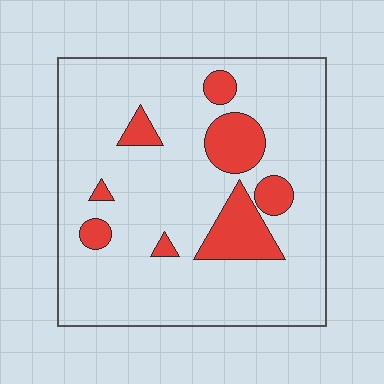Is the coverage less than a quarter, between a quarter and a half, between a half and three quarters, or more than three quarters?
Less than a quarter.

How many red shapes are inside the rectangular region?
8.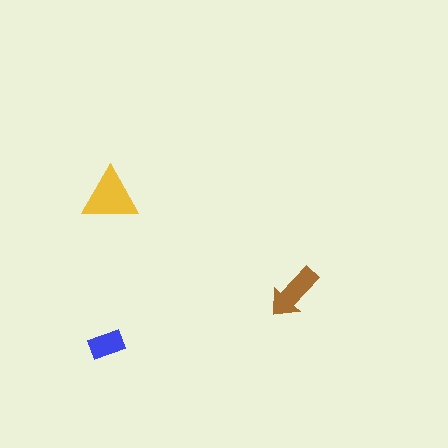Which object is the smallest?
The blue rectangle.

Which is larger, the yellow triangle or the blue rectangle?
The yellow triangle.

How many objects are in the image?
There are 3 objects in the image.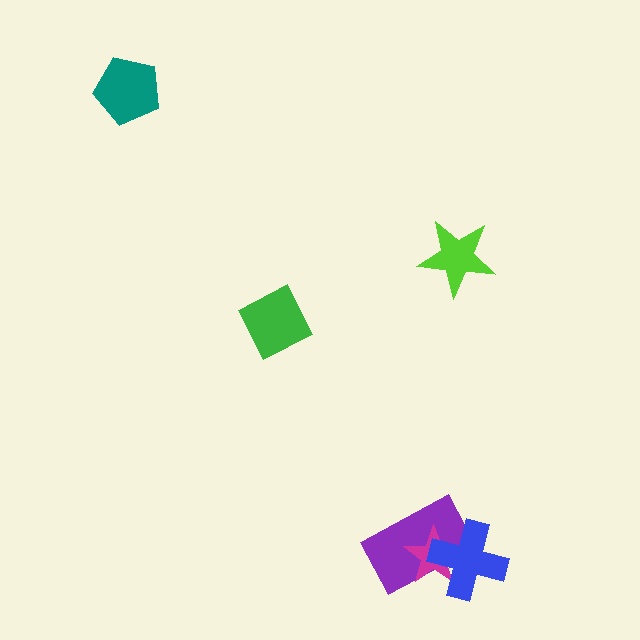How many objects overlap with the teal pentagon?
0 objects overlap with the teal pentagon.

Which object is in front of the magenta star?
The blue cross is in front of the magenta star.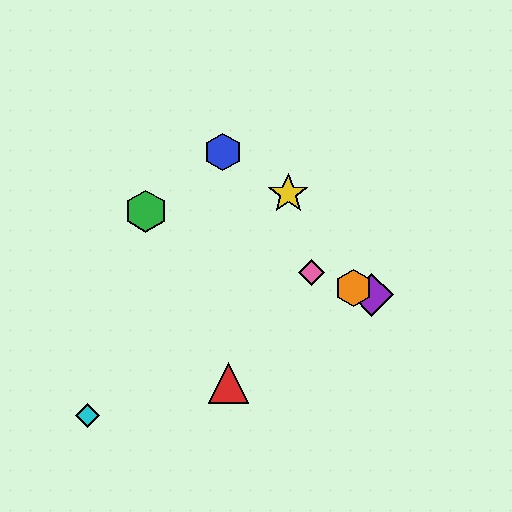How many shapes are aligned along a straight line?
4 shapes (the green hexagon, the purple diamond, the orange hexagon, the pink diamond) are aligned along a straight line.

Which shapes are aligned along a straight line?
The green hexagon, the purple diamond, the orange hexagon, the pink diamond are aligned along a straight line.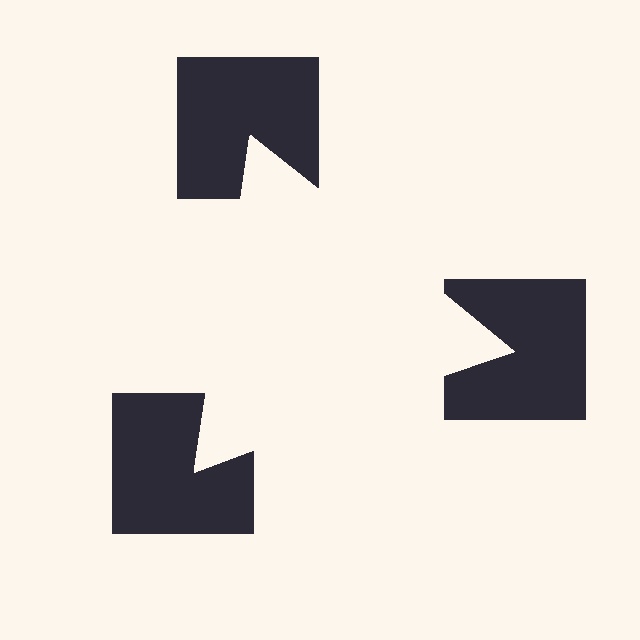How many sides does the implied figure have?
3 sides.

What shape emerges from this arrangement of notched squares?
An illusory triangle — its edges are inferred from the aligned wedge cuts in the notched squares, not physically drawn.